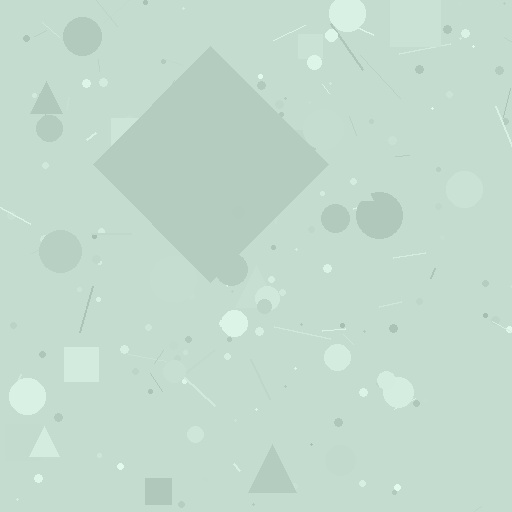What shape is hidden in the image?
A diamond is hidden in the image.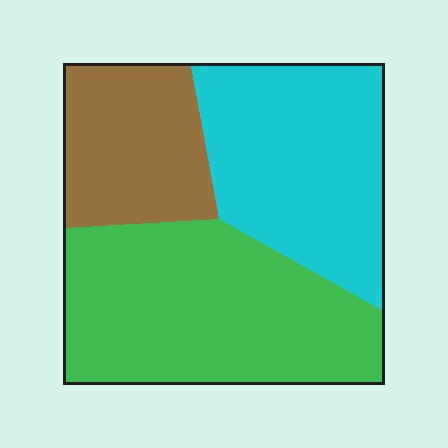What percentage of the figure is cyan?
Cyan covers 35% of the figure.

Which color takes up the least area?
Brown, at roughly 20%.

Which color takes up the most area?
Green, at roughly 45%.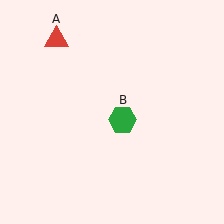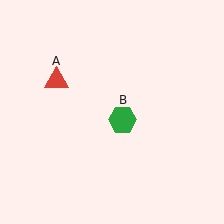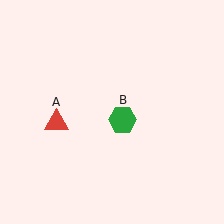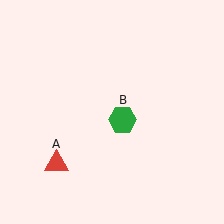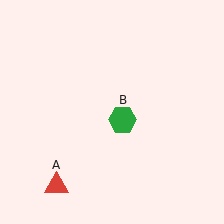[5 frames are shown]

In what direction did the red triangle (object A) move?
The red triangle (object A) moved down.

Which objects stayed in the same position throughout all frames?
Green hexagon (object B) remained stationary.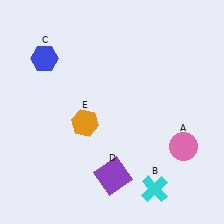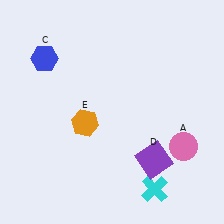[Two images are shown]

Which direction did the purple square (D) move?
The purple square (D) moved right.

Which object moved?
The purple square (D) moved right.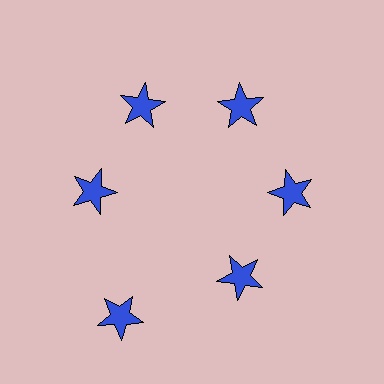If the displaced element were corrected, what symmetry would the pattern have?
It would have 6-fold rotational symmetry — the pattern would map onto itself every 60 degrees.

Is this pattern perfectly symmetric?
No. The 6 blue stars are arranged in a ring, but one element near the 7 o'clock position is pushed outward from the center, breaking the 6-fold rotational symmetry.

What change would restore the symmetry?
The symmetry would be restored by moving it inward, back onto the ring so that all 6 stars sit at equal angles and equal distance from the center.